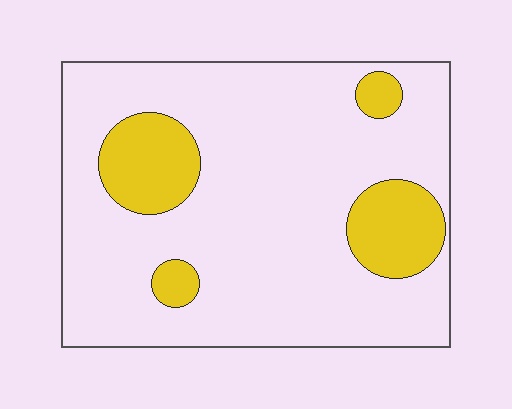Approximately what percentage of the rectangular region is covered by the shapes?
Approximately 20%.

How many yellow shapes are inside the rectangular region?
4.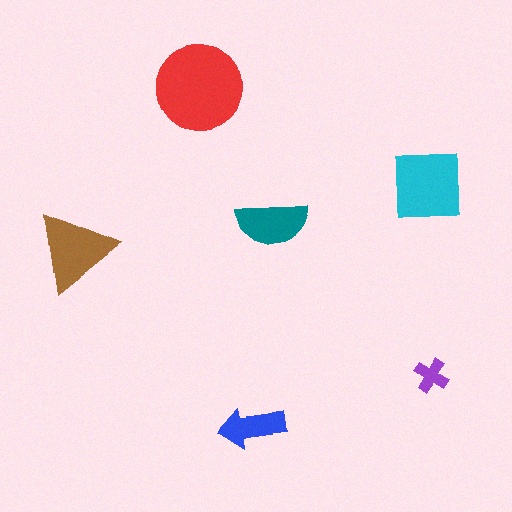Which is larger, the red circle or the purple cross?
The red circle.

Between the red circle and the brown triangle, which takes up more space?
The red circle.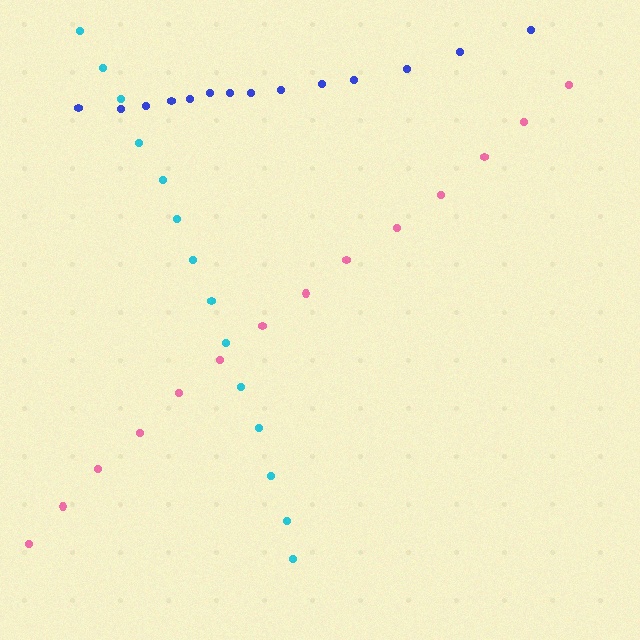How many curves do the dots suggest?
There are 3 distinct paths.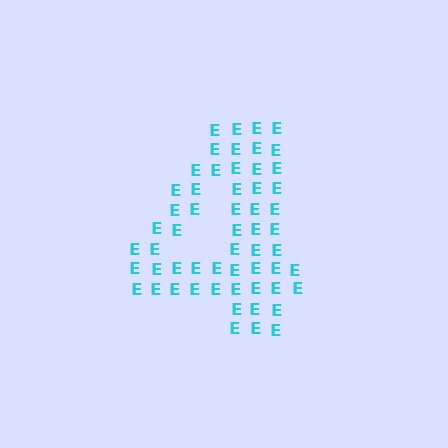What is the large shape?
The large shape is the digit 4.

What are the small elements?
The small elements are letter E's.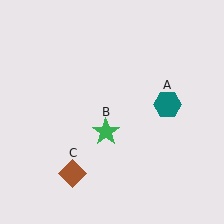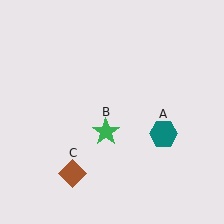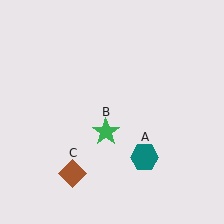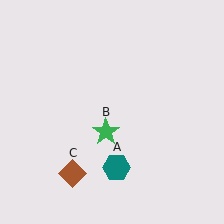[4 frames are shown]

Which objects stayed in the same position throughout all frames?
Green star (object B) and brown diamond (object C) remained stationary.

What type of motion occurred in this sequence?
The teal hexagon (object A) rotated clockwise around the center of the scene.